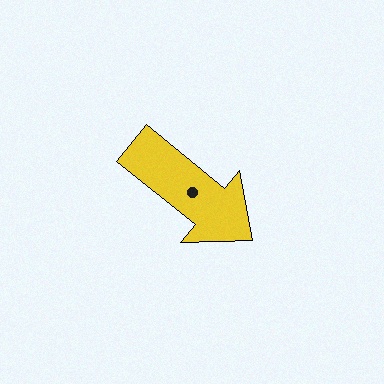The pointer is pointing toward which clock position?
Roughly 4 o'clock.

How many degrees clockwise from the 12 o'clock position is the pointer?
Approximately 129 degrees.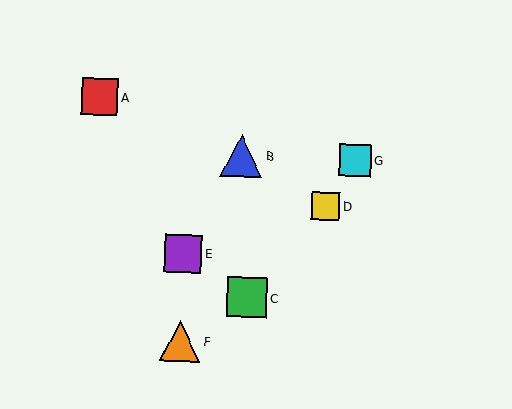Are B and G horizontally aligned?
Yes, both are at y≈156.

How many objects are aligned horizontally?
2 objects (B, G) are aligned horizontally.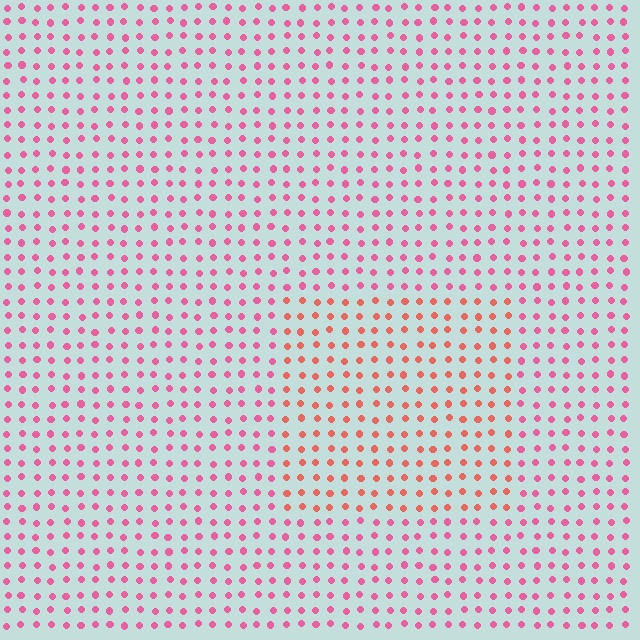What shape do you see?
I see a rectangle.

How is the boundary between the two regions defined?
The boundary is defined purely by a slight shift in hue (about 32 degrees). Spacing, size, and orientation are identical on both sides.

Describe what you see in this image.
The image is filled with small pink elements in a uniform arrangement. A rectangle-shaped region is visible where the elements are tinted to a slightly different hue, forming a subtle color boundary.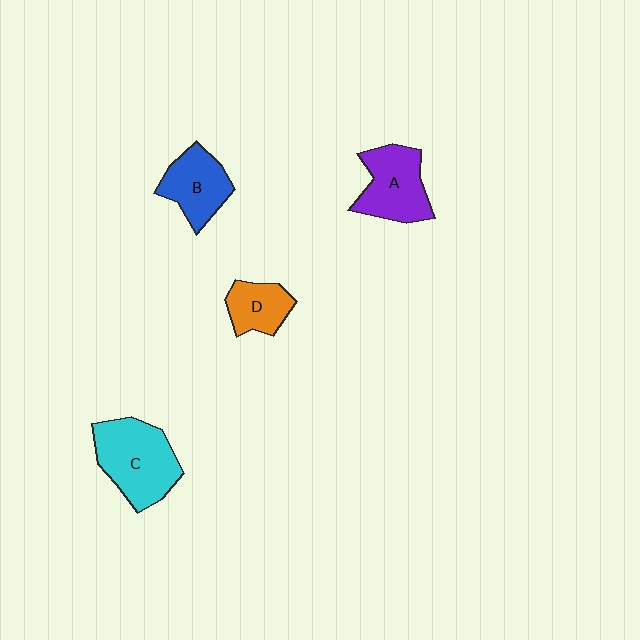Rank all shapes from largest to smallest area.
From largest to smallest: C (cyan), A (purple), B (blue), D (orange).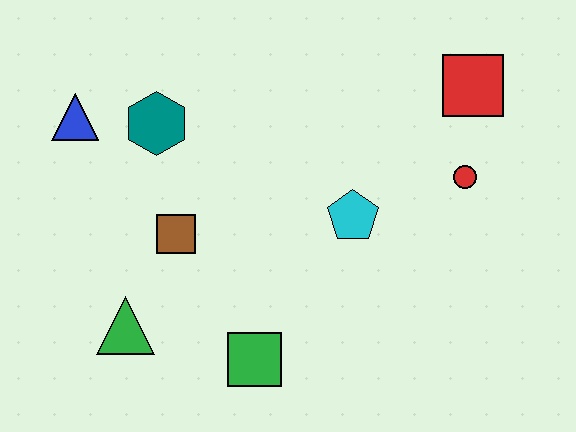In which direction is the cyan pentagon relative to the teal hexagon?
The cyan pentagon is to the right of the teal hexagon.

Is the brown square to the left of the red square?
Yes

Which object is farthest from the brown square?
The red square is farthest from the brown square.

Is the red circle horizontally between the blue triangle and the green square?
No